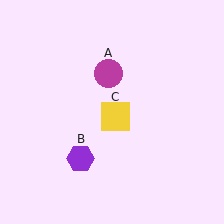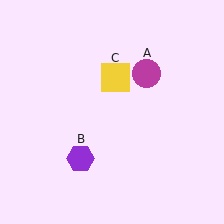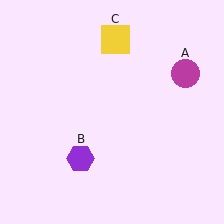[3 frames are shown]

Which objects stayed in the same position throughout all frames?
Purple hexagon (object B) remained stationary.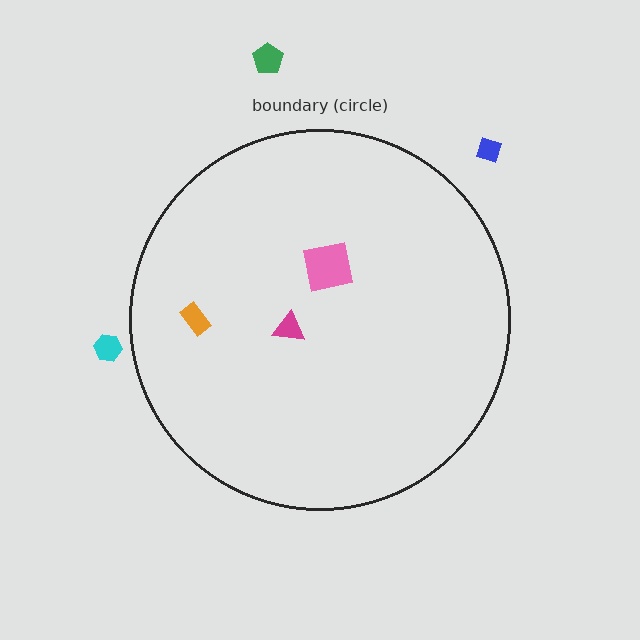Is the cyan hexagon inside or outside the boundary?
Outside.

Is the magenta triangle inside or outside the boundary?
Inside.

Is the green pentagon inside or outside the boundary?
Outside.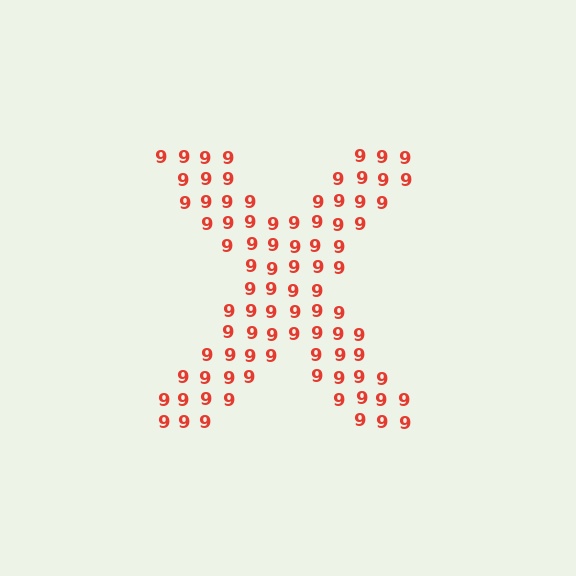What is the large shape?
The large shape is the letter X.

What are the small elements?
The small elements are digit 9's.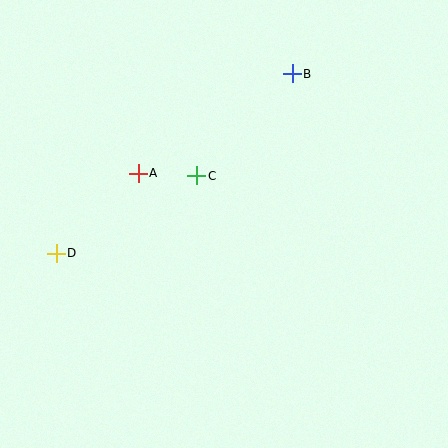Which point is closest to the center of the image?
Point C at (197, 176) is closest to the center.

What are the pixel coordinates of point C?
Point C is at (197, 176).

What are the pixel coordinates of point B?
Point B is at (292, 74).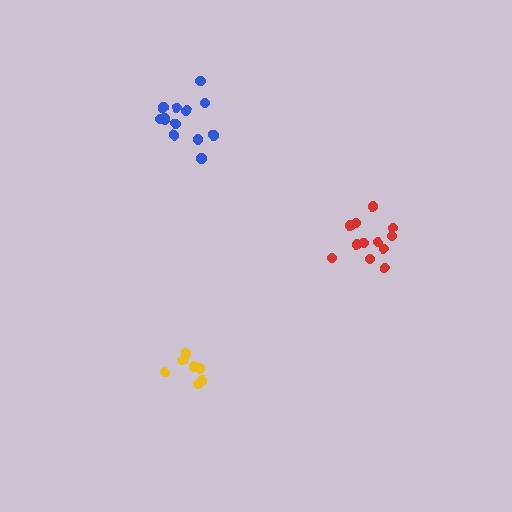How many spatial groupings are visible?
There are 3 spatial groupings.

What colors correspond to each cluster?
The clusters are colored: yellow, red, blue.